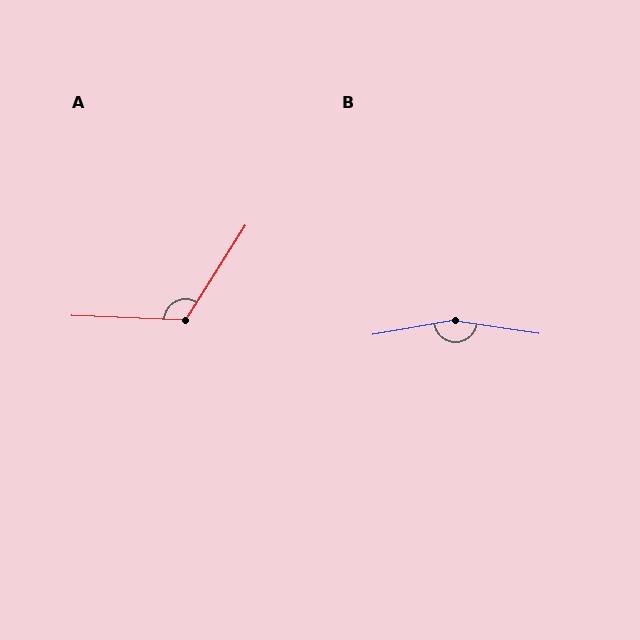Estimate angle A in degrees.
Approximately 120 degrees.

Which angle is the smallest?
A, at approximately 120 degrees.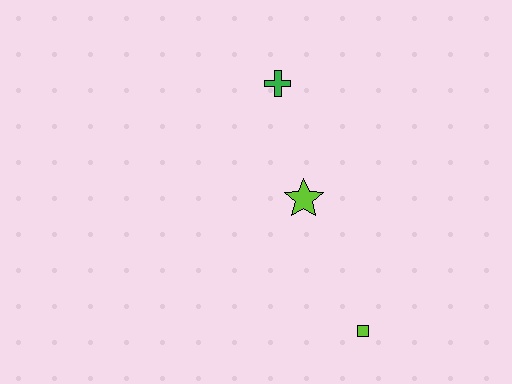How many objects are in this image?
There are 3 objects.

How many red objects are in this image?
There are no red objects.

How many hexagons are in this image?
There are no hexagons.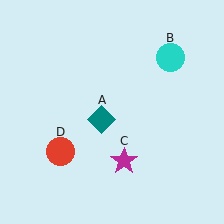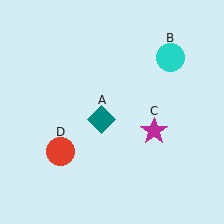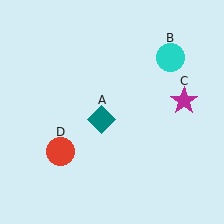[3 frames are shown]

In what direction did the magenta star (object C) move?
The magenta star (object C) moved up and to the right.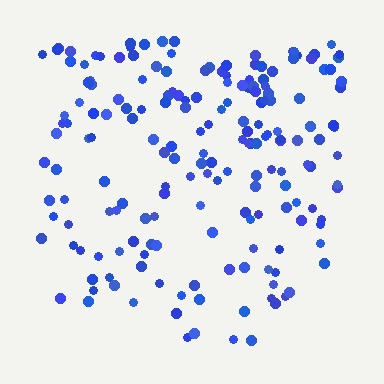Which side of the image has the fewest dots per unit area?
The bottom.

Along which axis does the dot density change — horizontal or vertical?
Vertical.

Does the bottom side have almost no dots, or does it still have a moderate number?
Still a moderate number, just noticeably fewer than the top.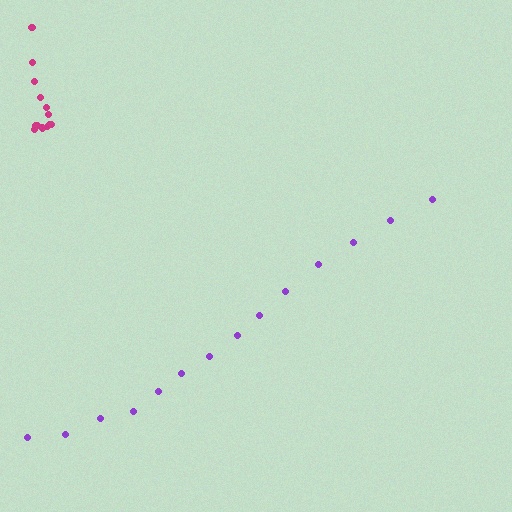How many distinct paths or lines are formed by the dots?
There are 2 distinct paths.